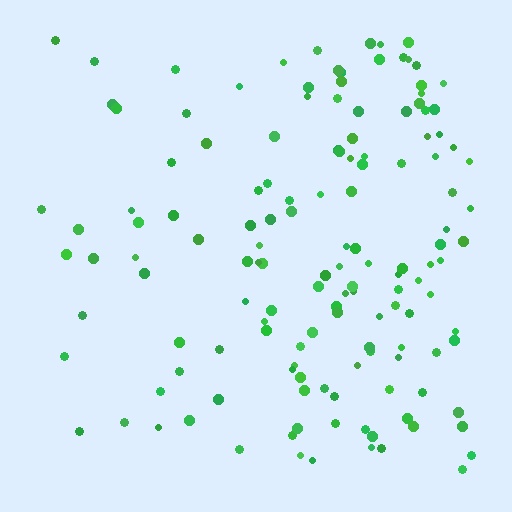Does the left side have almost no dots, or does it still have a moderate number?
Still a moderate number, just noticeably fewer than the right.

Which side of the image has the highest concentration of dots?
The right.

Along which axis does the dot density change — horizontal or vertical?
Horizontal.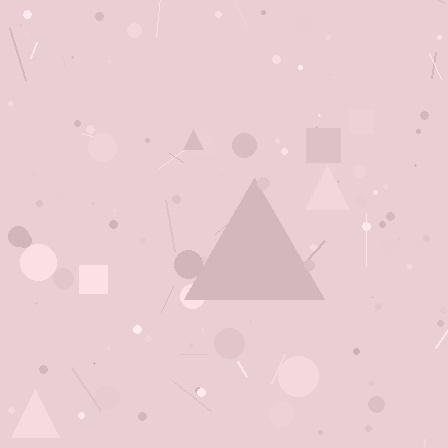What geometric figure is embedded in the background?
A triangle is embedded in the background.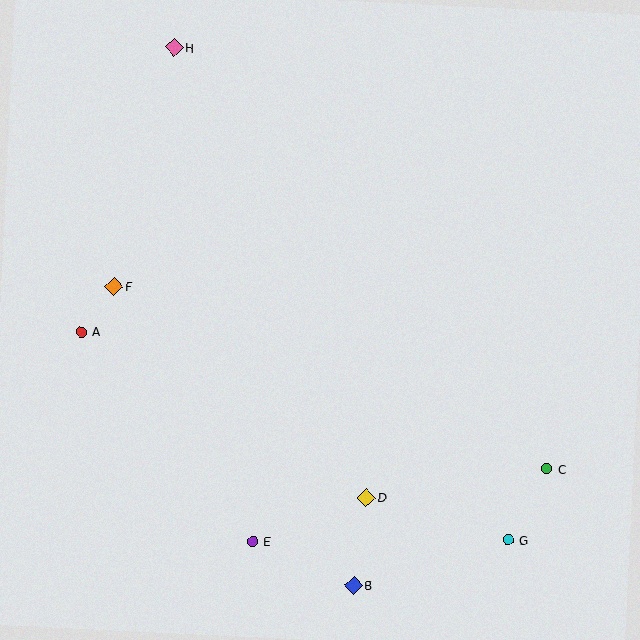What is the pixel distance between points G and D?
The distance between G and D is 148 pixels.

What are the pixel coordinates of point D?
Point D is at (366, 497).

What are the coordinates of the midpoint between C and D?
The midpoint between C and D is at (457, 483).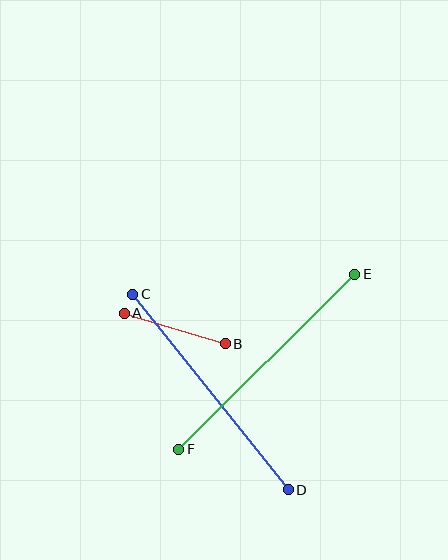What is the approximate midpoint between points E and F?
The midpoint is at approximately (267, 362) pixels.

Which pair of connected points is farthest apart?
Points C and D are farthest apart.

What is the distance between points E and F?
The distance is approximately 249 pixels.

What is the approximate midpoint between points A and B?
The midpoint is at approximately (175, 328) pixels.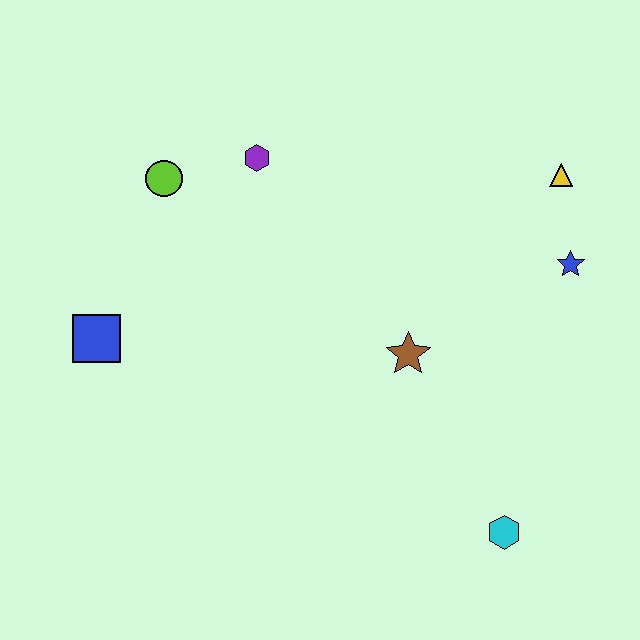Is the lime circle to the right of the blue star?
No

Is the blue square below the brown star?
No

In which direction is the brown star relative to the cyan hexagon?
The brown star is above the cyan hexagon.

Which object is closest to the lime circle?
The purple hexagon is closest to the lime circle.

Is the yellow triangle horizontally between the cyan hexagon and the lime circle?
No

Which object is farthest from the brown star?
The blue square is farthest from the brown star.